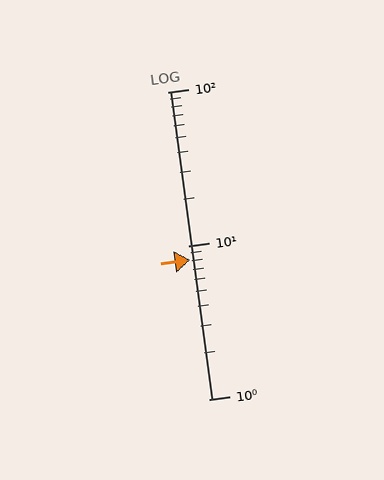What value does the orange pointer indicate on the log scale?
The pointer indicates approximately 8.1.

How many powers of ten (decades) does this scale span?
The scale spans 2 decades, from 1 to 100.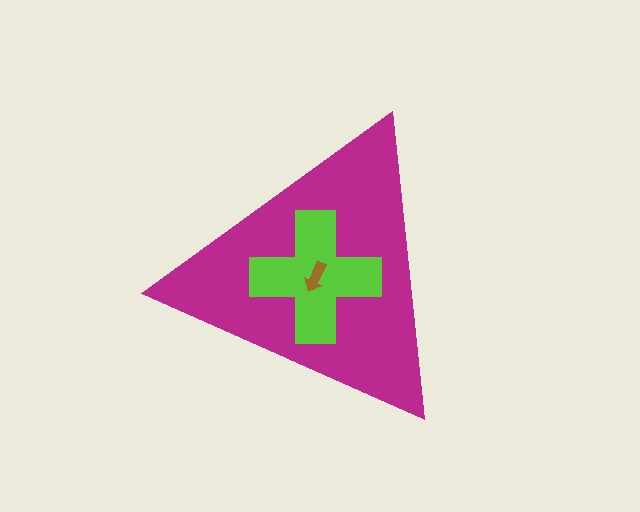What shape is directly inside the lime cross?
The brown arrow.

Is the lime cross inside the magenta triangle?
Yes.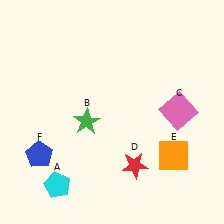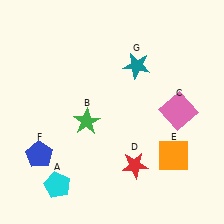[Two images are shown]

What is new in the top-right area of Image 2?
A teal star (G) was added in the top-right area of Image 2.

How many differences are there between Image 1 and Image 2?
There is 1 difference between the two images.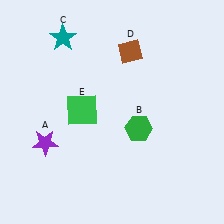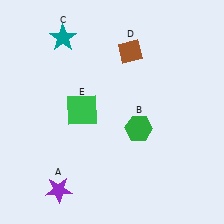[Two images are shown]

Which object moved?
The purple star (A) moved down.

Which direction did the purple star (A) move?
The purple star (A) moved down.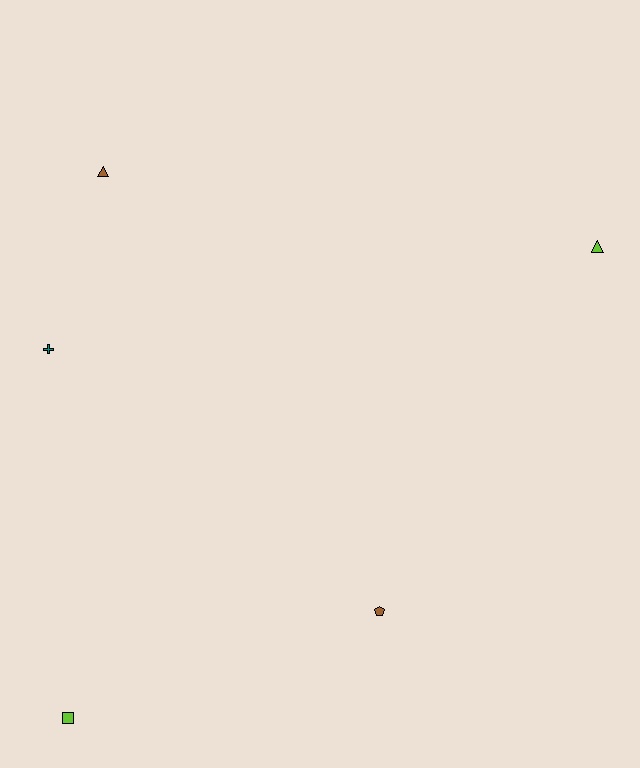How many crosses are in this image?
There is 1 cross.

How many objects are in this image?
There are 5 objects.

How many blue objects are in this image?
There are no blue objects.